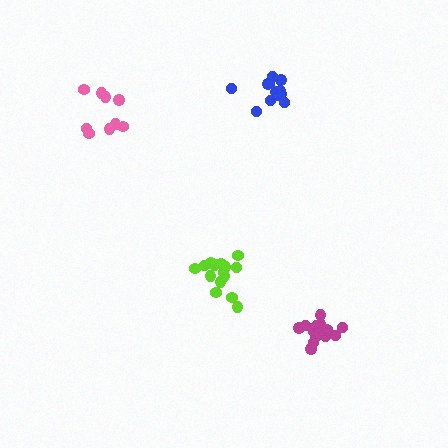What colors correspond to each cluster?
The clusters are colored: lime, blue, magenta, pink.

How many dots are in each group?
Group 1: 15 dots, Group 2: 13 dots, Group 3: 15 dots, Group 4: 9 dots (52 total).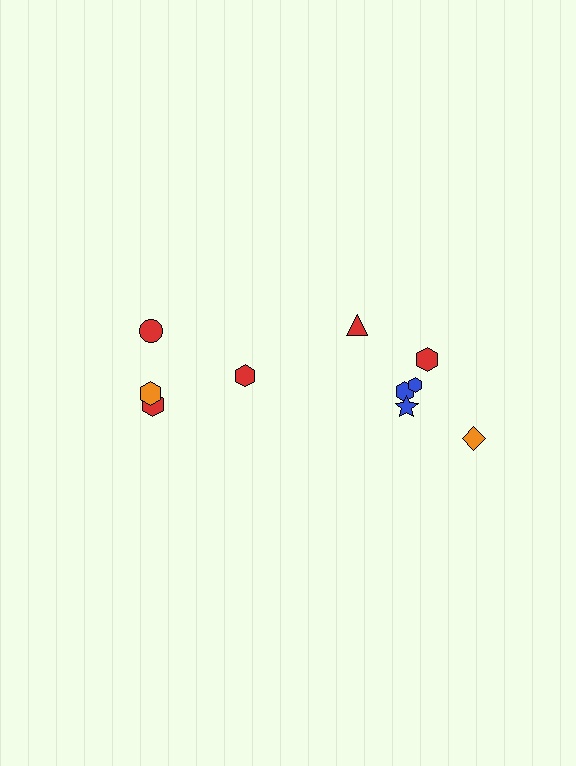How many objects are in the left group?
There are 4 objects.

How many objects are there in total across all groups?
There are 10 objects.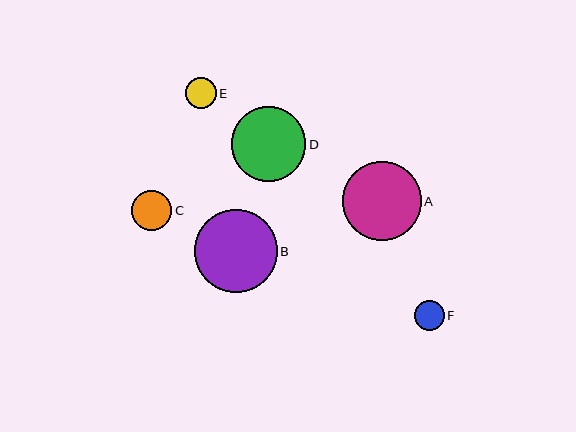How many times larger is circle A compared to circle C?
Circle A is approximately 2.0 times the size of circle C.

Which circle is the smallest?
Circle F is the smallest with a size of approximately 30 pixels.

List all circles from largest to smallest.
From largest to smallest: B, A, D, C, E, F.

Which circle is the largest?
Circle B is the largest with a size of approximately 83 pixels.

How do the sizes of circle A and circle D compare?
Circle A and circle D are approximately the same size.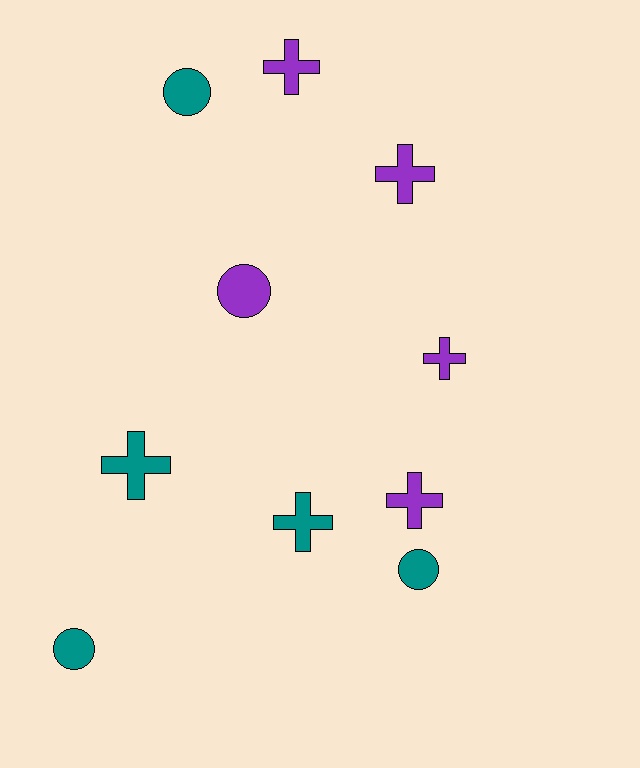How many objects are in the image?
There are 10 objects.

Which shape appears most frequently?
Cross, with 6 objects.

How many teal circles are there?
There are 3 teal circles.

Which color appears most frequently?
Purple, with 5 objects.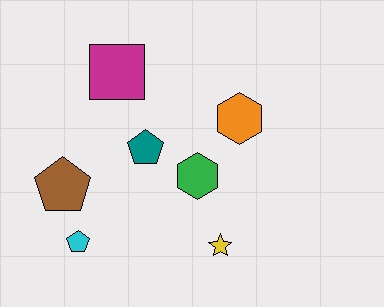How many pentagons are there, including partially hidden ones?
There are 3 pentagons.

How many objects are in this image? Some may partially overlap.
There are 7 objects.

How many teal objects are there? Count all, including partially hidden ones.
There is 1 teal object.